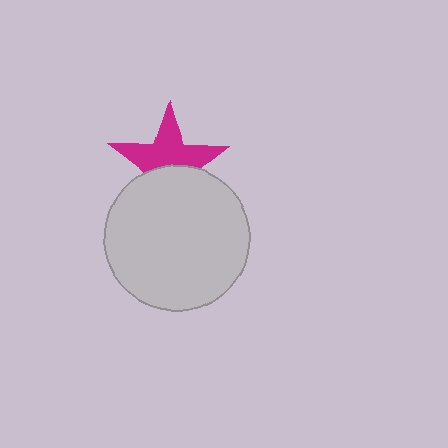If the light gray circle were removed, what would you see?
You would see the complete magenta star.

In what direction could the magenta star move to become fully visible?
The magenta star could move up. That would shift it out from behind the light gray circle entirely.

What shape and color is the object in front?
The object in front is a light gray circle.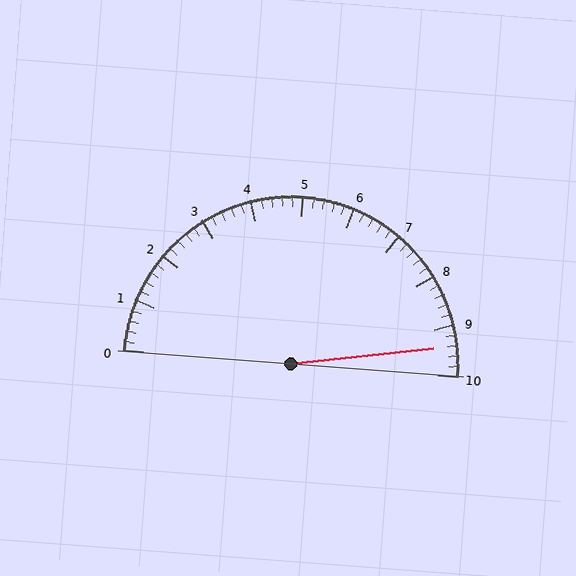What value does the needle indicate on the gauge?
The needle indicates approximately 9.4.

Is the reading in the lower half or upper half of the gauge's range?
The reading is in the upper half of the range (0 to 10).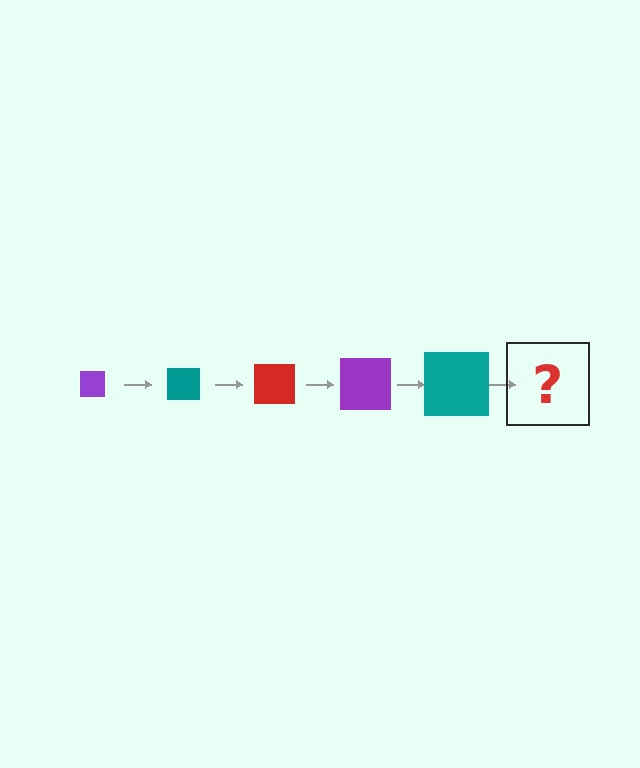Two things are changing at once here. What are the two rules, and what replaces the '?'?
The two rules are that the square grows larger each step and the color cycles through purple, teal, and red. The '?' should be a red square, larger than the previous one.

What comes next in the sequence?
The next element should be a red square, larger than the previous one.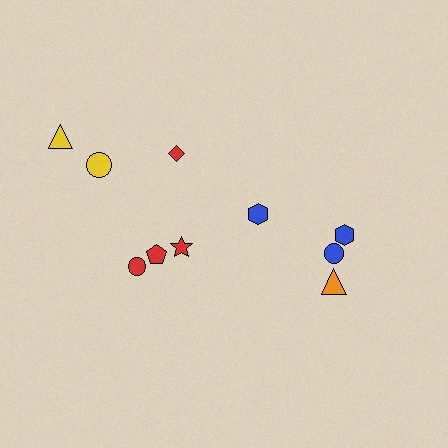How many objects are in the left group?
There are 6 objects.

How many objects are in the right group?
There are 4 objects.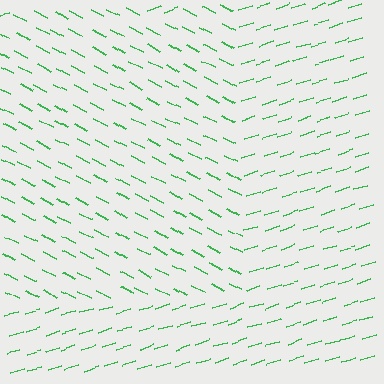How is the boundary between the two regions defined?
The boundary is defined purely by a change in line orientation (approximately 45 degrees difference). All lines are the same color and thickness.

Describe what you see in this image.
The image is filled with small green line segments. A rectangle region in the image has lines oriented differently from the surrounding lines, creating a visible texture boundary.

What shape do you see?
I see a rectangle.